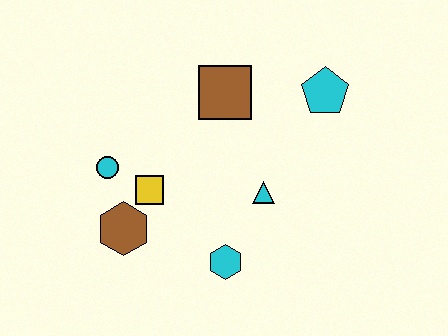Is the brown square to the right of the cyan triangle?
No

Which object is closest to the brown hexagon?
The yellow square is closest to the brown hexagon.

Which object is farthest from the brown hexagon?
The cyan pentagon is farthest from the brown hexagon.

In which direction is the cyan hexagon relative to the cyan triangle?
The cyan hexagon is below the cyan triangle.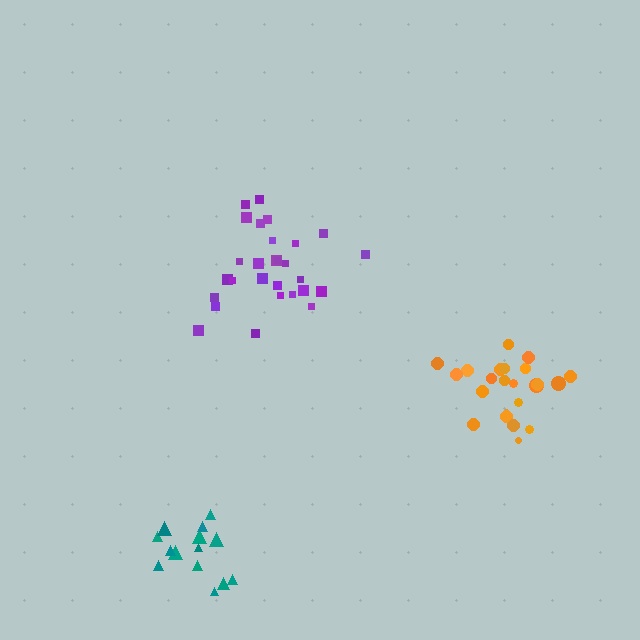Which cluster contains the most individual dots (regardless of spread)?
Purple (28).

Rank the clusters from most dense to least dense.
orange, teal, purple.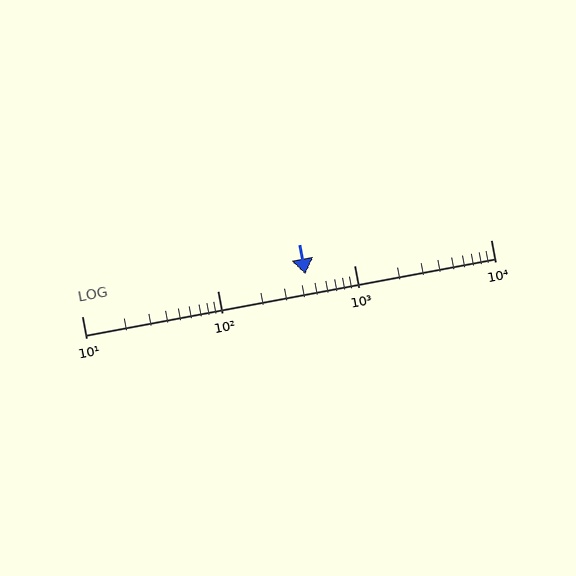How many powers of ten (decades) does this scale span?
The scale spans 3 decades, from 10 to 10000.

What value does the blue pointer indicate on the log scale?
The pointer indicates approximately 440.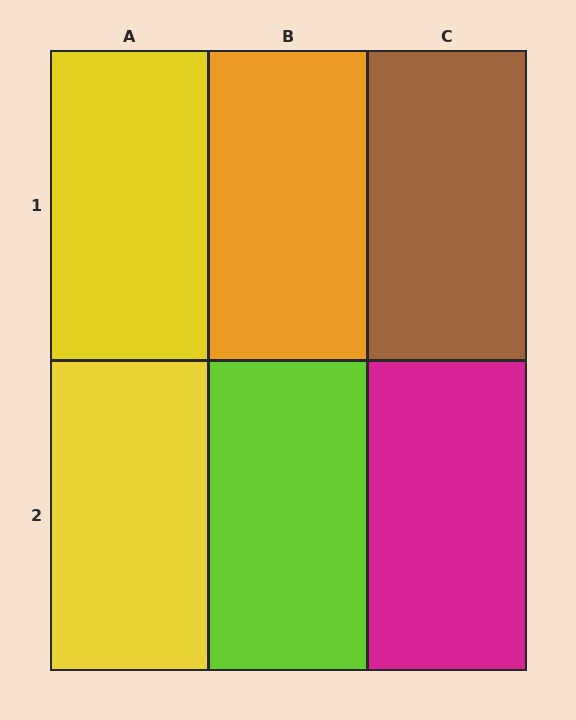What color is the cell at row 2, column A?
Yellow.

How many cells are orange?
1 cell is orange.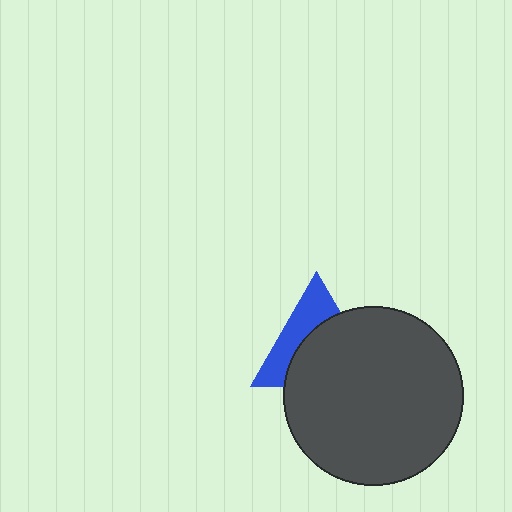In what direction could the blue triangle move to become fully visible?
The blue triangle could move up. That would shift it out from behind the dark gray circle entirely.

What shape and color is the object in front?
The object in front is a dark gray circle.